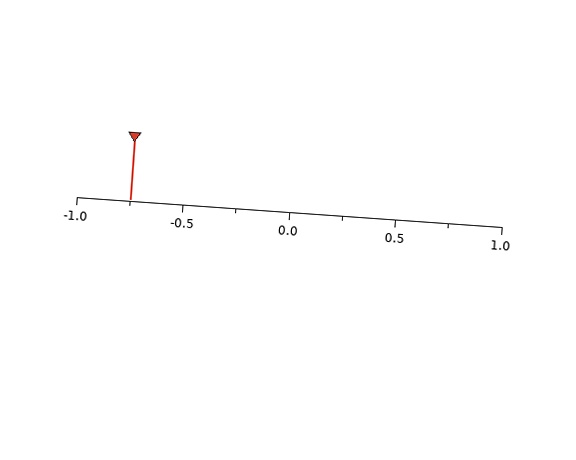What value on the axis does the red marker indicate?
The marker indicates approximately -0.75.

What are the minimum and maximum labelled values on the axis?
The axis runs from -1.0 to 1.0.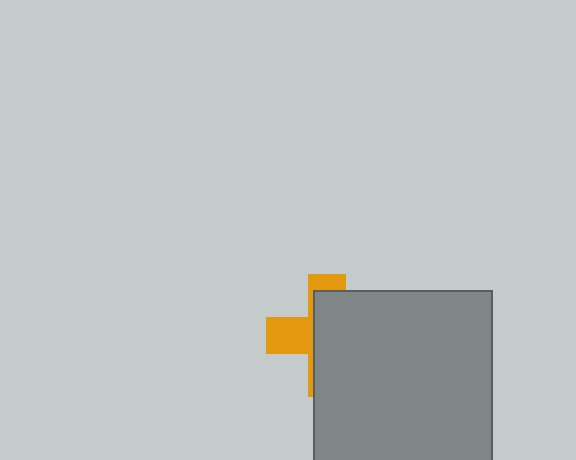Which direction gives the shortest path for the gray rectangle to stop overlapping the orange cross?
Moving right gives the shortest separation.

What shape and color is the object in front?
The object in front is a gray rectangle.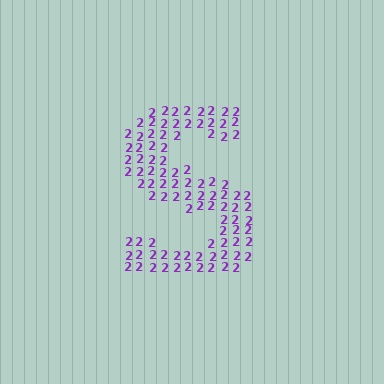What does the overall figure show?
The overall figure shows the letter S.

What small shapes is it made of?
It is made of small digit 2's.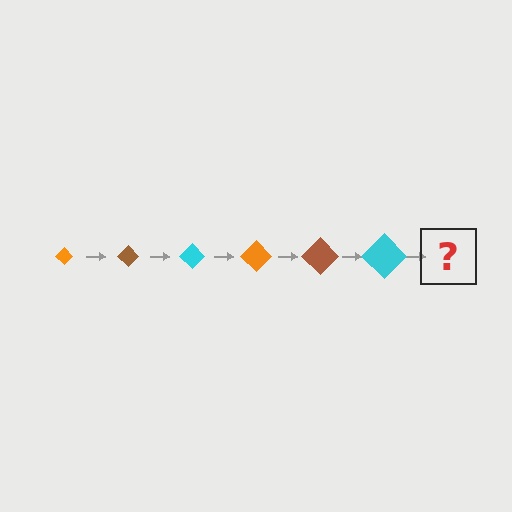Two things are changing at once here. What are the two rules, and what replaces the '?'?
The two rules are that the diamond grows larger each step and the color cycles through orange, brown, and cyan. The '?' should be an orange diamond, larger than the previous one.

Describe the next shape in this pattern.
It should be an orange diamond, larger than the previous one.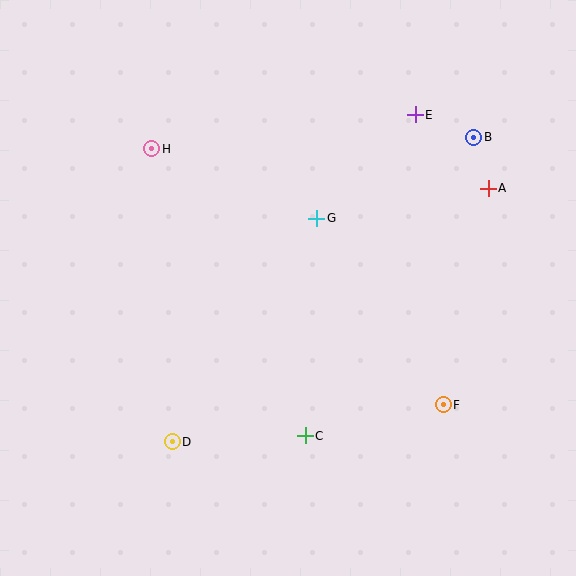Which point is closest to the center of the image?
Point G at (317, 218) is closest to the center.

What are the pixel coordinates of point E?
Point E is at (415, 115).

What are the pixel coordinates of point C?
Point C is at (305, 436).